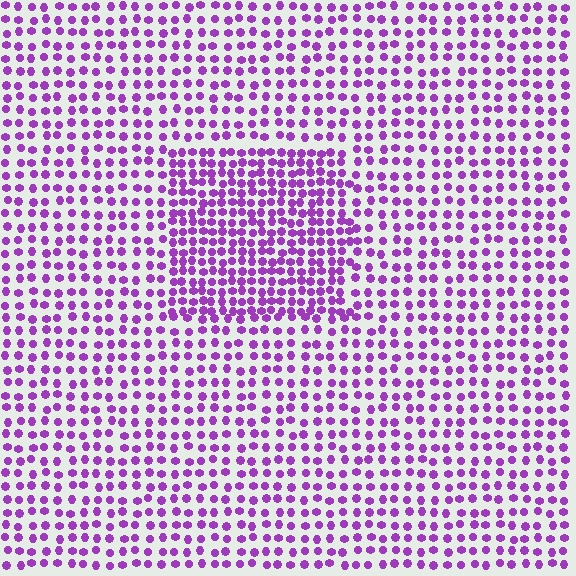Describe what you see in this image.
The image contains small purple elements arranged at two different densities. A rectangle-shaped region is visible where the elements are more densely packed than the surrounding area.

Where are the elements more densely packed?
The elements are more densely packed inside the rectangle boundary.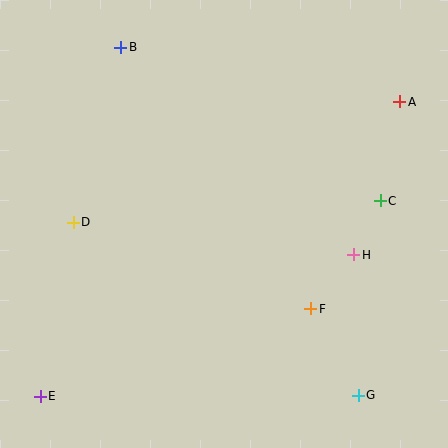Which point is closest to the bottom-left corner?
Point E is closest to the bottom-left corner.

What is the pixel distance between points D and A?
The distance between D and A is 348 pixels.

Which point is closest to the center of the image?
Point F at (311, 309) is closest to the center.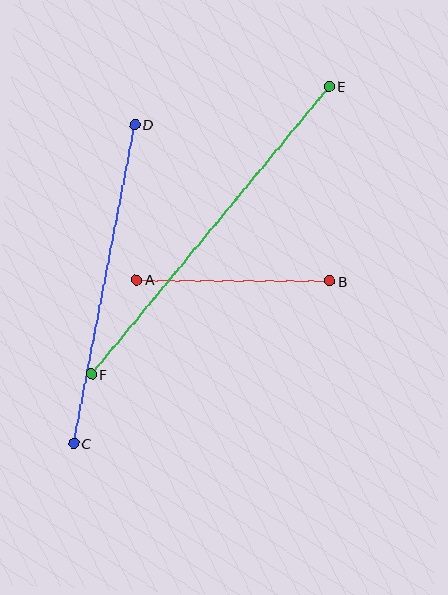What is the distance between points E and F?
The distance is approximately 374 pixels.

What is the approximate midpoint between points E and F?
The midpoint is at approximately (210, 230) pixels.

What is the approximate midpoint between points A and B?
The midpoint is at approximately (233, 281) pixels.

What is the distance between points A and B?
The distance is approximately 193 pixels.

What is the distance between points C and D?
The distance is approximately 325 pixels.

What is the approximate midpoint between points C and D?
The midpoint is at approximately (104, 284) pixels.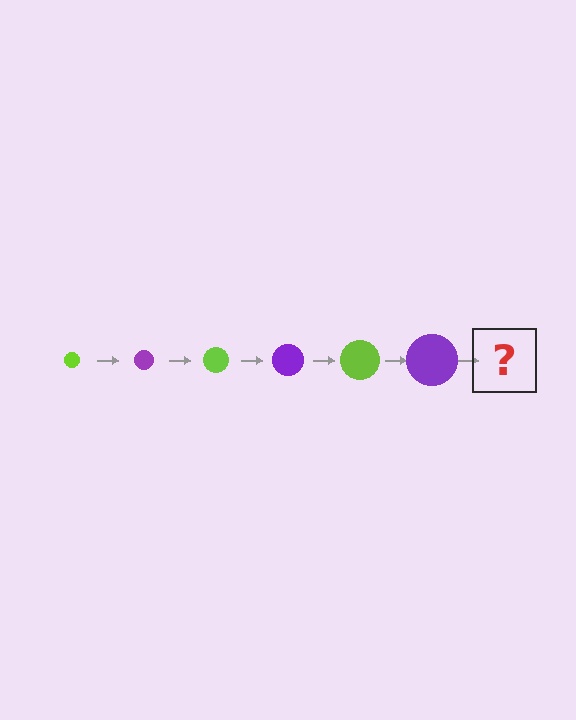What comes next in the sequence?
The next element should be a lime circle, larger than the previous one.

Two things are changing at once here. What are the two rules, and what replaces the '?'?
The two rules are that the circle grows larger each step and the color cycles through lime and purple. The '?' should be a lime circle, larger than the previous one.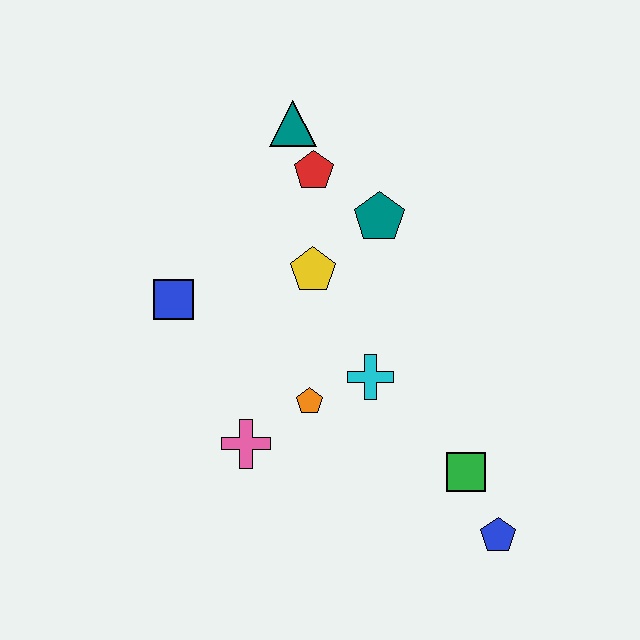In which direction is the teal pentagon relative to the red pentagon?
The teal pentagon is to the right of the red pentagon.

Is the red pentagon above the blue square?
Yes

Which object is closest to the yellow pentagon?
The teal pentagon is closest to the yellow pentagon.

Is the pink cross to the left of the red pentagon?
Yes